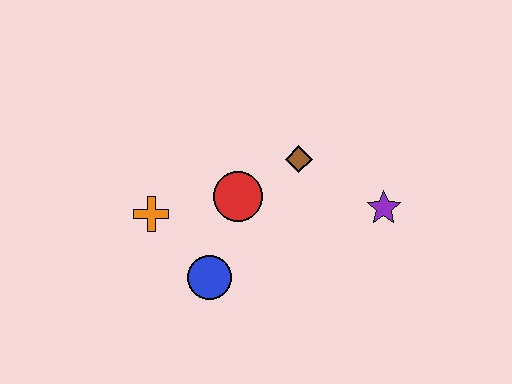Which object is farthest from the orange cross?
The purple star is farthest from the orange cross.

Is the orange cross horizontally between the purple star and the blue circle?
No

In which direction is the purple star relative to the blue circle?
The purple star is to the right of the blue circle.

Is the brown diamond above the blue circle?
Yes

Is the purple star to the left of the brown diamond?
No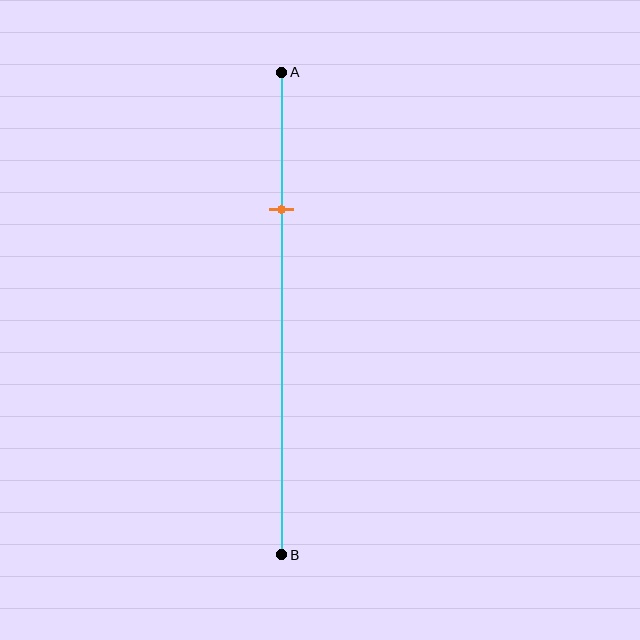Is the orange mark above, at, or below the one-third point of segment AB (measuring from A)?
The orange mark is above the one-third point of segment AB.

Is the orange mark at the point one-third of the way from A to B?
No, the mark is at about 30% from A, not at the 33% one-third point.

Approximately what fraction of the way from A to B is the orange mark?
The orange mark is approximately 30% of the way from A to B.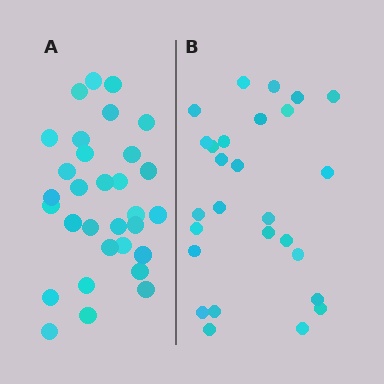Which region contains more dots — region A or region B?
Region A (the left region) has more dots.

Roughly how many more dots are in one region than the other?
Region A has about 4 more dots than region B.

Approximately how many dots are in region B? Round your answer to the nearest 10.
About 30 dots. (The exact count is 27, which rounds to 30.)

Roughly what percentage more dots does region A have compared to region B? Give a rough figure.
About 15% more.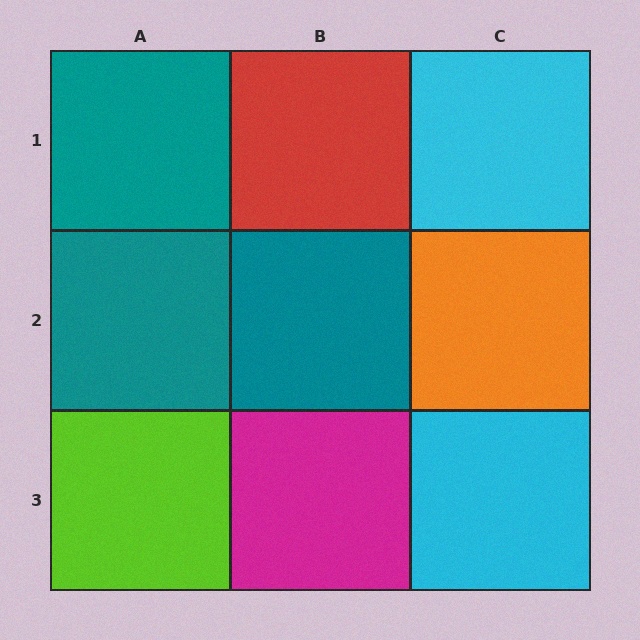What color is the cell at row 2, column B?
Teal.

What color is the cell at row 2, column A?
Teal.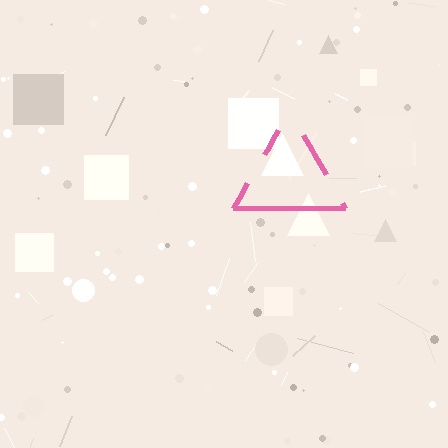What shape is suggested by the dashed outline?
The dashed outline suggests a triangle.